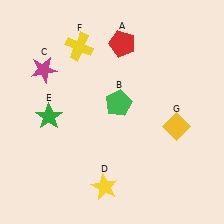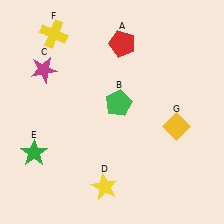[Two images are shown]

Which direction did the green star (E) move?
The green star (E) moved down.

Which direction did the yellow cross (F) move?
The yellow cross (F) moved left.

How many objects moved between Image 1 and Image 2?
2 objects moved between the two images.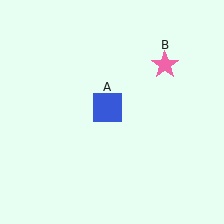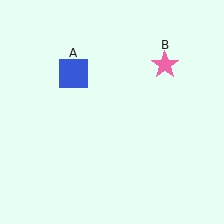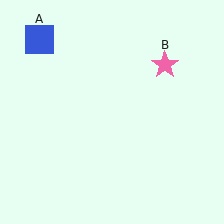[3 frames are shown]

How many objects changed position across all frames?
1 object changed position: blue square (object A).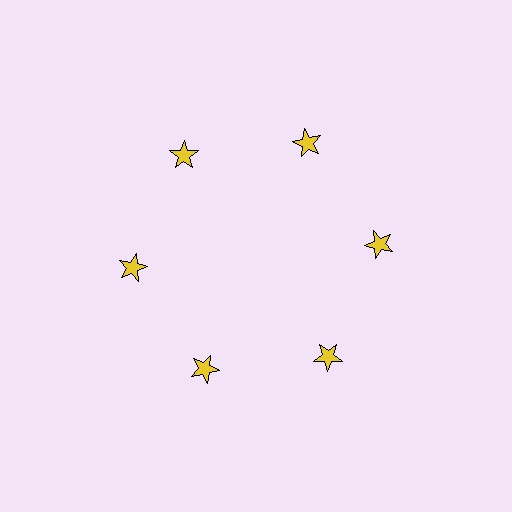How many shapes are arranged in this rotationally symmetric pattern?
There are 6 shapes, arranged in 6 groups of 1.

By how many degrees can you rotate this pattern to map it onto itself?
The pattern maps onto itself every 60 degrees of rotation.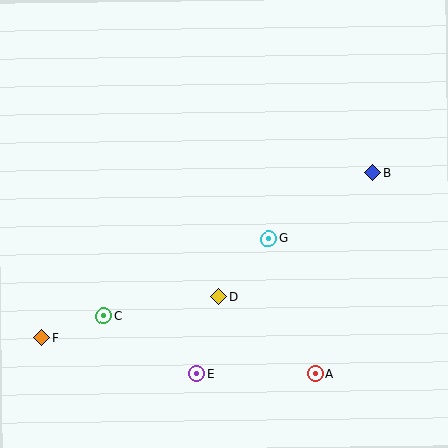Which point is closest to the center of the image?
Point G at (269, 239) is closest to the center.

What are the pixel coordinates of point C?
Point C is at (104, 316).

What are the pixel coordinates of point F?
Point F is at (42, 338).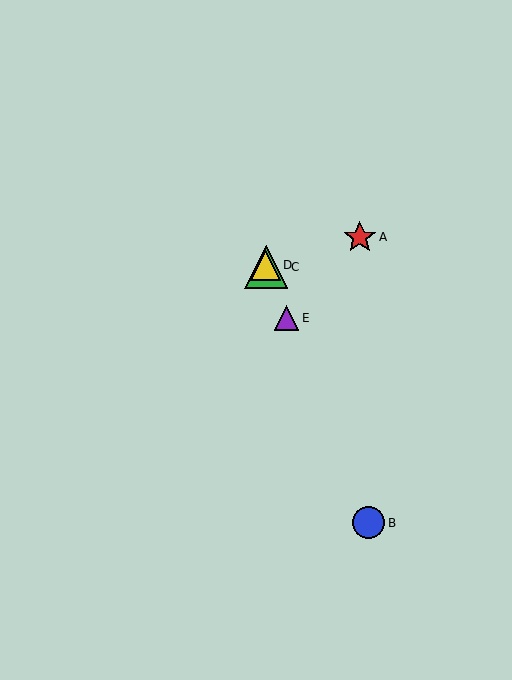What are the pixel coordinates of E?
Object E is at (287, 318).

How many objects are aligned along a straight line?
4 objects (B, C, D, E) are aligned along a straight line.